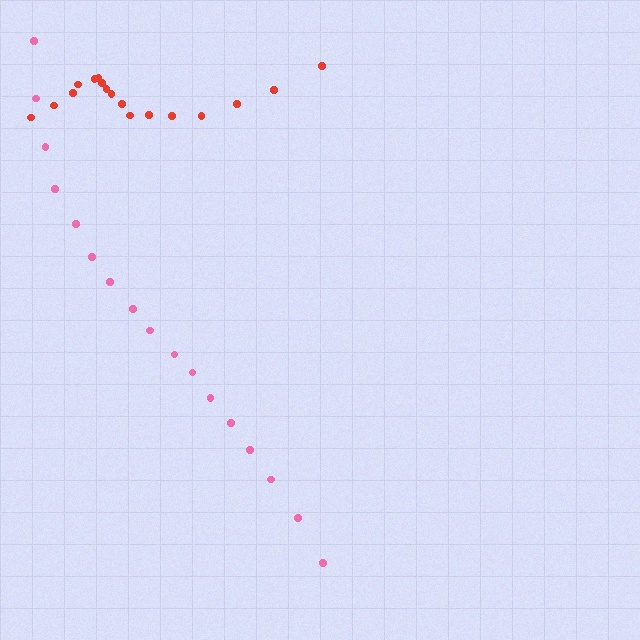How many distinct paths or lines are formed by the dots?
There are 2 distinct paths.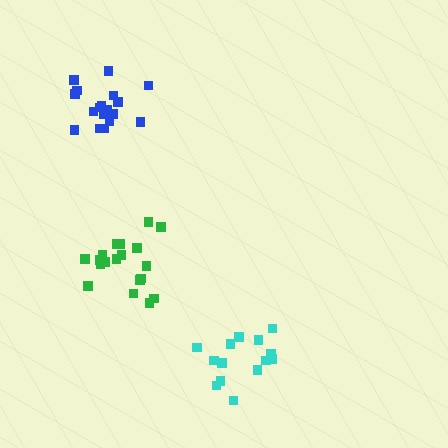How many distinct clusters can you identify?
There are 3 distinct clusters.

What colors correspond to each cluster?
The clusters are colored: blue, green, cyan.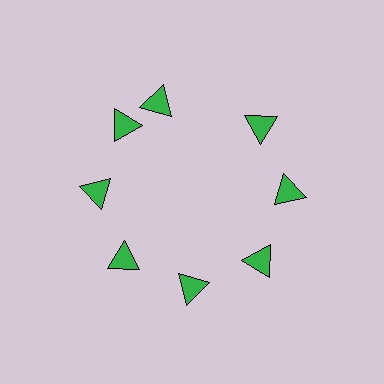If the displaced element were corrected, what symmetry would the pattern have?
It would have 8-fold rotational symmetry — the pattern would map onto itself every 45 degrees.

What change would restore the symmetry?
The symmetry would be restored by rotating it back into even spacing with its neighbors so that all 8 triangles sit at equal angles and equal distance from the center.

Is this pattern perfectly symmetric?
No. The 8 green triangles are arranged in a ring, but one element near the 12 o'clock position is rotated out of alignment along the ring, breaking the 8-fold rotational symmetry.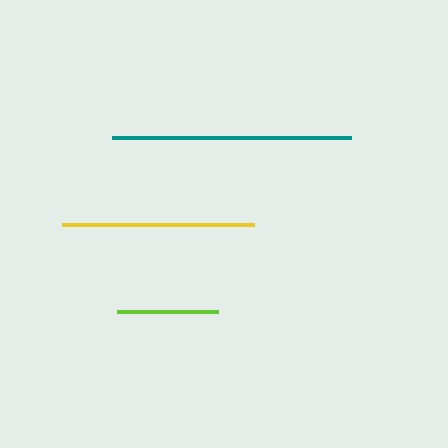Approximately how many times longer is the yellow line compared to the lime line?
The yellow line is approximately 1.9 times the length of the lime line.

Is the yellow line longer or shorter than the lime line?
The yellow line is longer than the lime line.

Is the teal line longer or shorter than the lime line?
The teal line is longer than the lime line.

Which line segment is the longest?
The teal line is the longest at approximately 239 pixels.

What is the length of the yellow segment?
The yellow segment is approximately 191 pixels long.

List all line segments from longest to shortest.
From longest to shortest: teal, yellow, lime.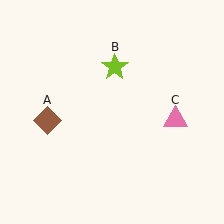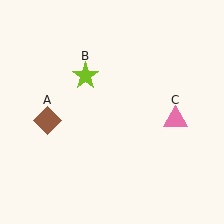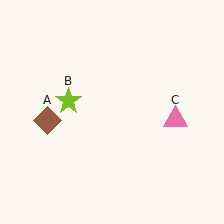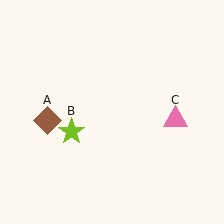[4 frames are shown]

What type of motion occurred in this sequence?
The lime star (object B) rotated counterclockwise around the center of the scene.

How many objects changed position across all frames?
1 object changed position: lime star (object B).